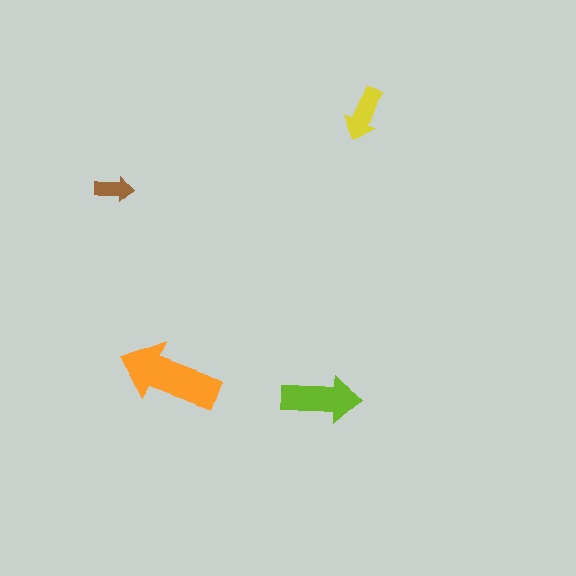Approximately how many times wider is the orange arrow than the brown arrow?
About 2.5 times wider.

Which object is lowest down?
The lime arrow is bottommost.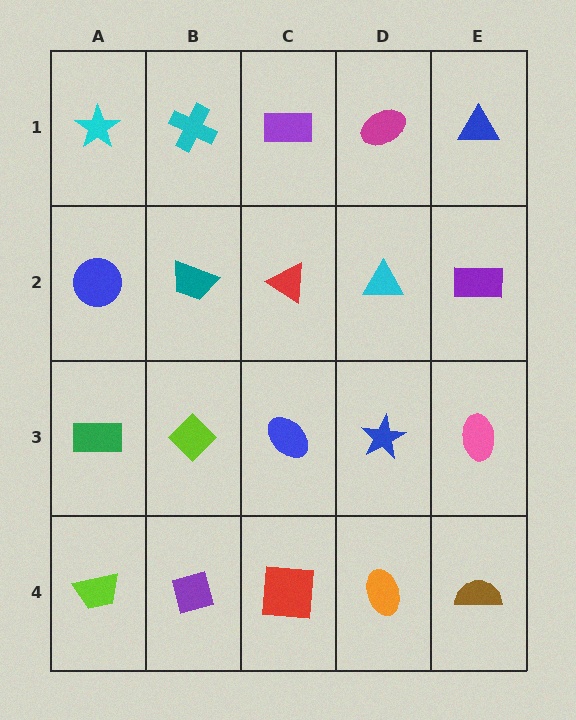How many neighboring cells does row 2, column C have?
4.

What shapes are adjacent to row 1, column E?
A purple rectangle (row 2, column E), a magenta ellipse (row 1, column D).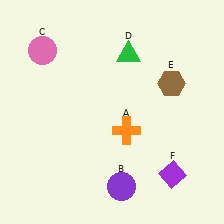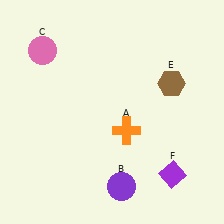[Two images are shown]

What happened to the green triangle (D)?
The green triangle (D) was removed in Image 2. It was in the top-right area of Image 1.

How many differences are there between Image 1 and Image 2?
There is 1 difference between the two images.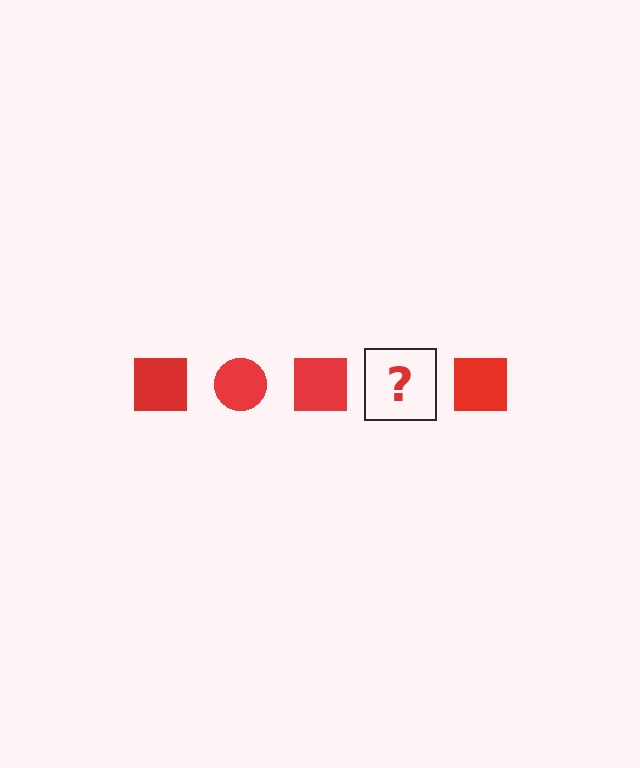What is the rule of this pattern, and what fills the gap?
The rule is that the pattern cycles through square, circle shapes in red. The gap should be filled with a red circle.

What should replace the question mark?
The question mark should be replaced with a red circle.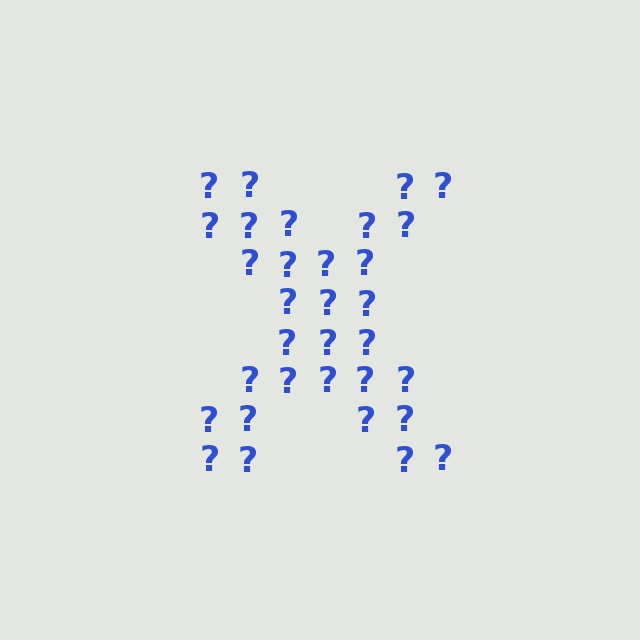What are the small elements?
The small elements are question marks.